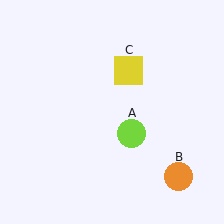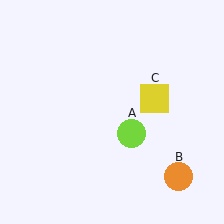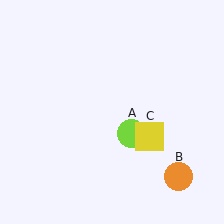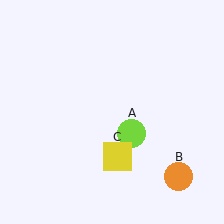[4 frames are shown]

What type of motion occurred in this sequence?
The yellow square (object C) rotated clockwise around the center of the scene.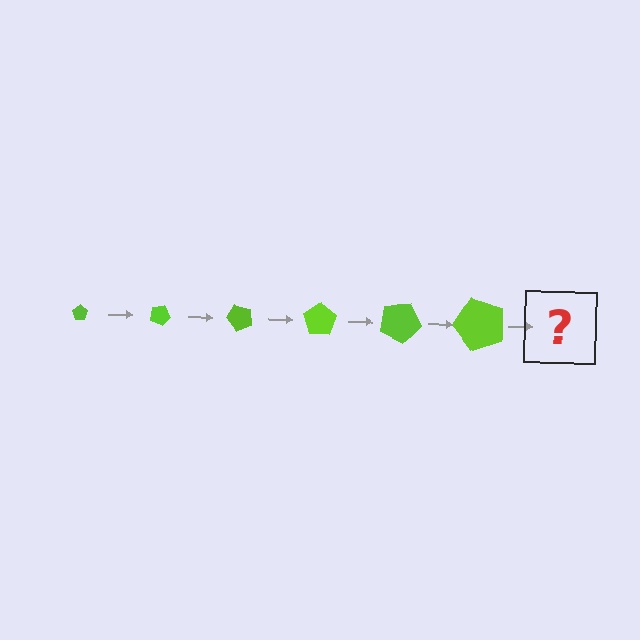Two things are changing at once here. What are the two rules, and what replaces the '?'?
The two rules are that the pentagon grows larger each step and it rotates 25 degrees each step. The '?' should be a pentagon, larger than the previous one and rotated 150 degrees from the start.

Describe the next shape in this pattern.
It should be a pentagon, larger than the previous one and rotated 150 degrees from the start.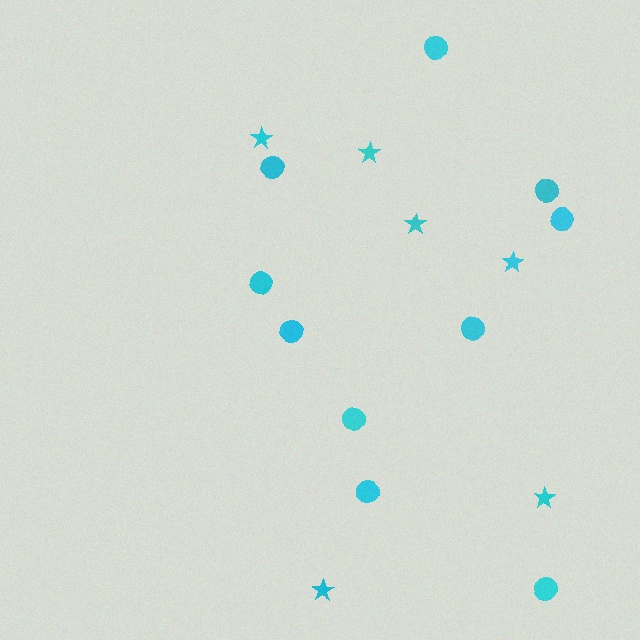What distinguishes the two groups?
There are 2 groups: one group of circles (10) and one group of stars (6).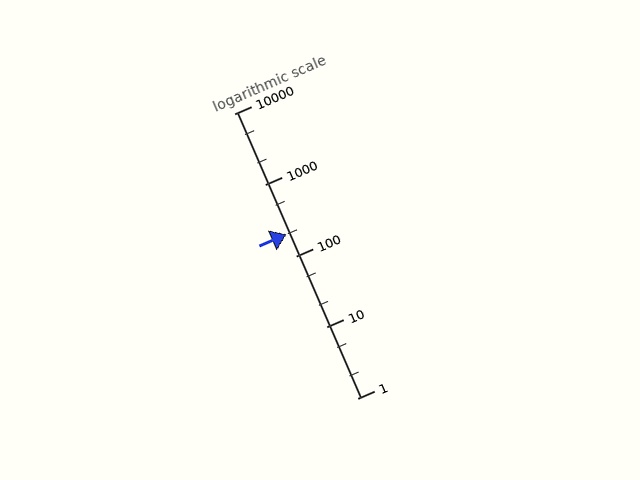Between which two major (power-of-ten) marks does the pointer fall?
The pointer is between 100 and 1000.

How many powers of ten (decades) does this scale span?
The scale spans 4 decades, from 1 to 10000.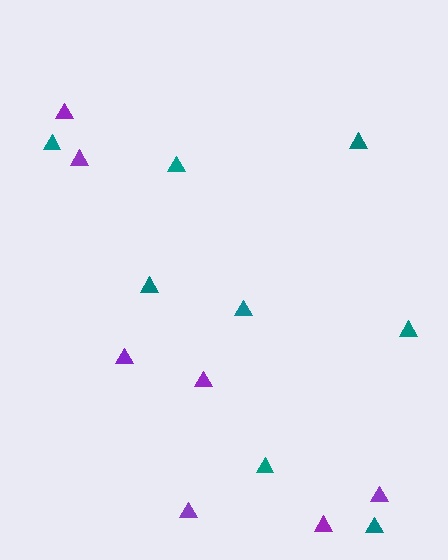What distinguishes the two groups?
There are 2 groups: one group of teal triangles (8) and one group of purple triangles (7).